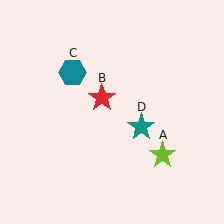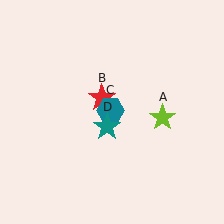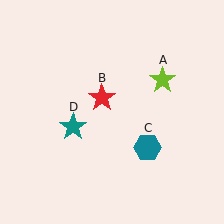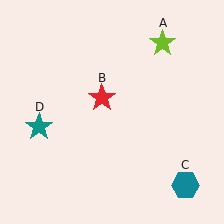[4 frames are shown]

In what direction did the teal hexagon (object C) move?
The teal hexagon (object C) moved down and to the right.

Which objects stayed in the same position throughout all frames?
Red star (object B) remained stationary.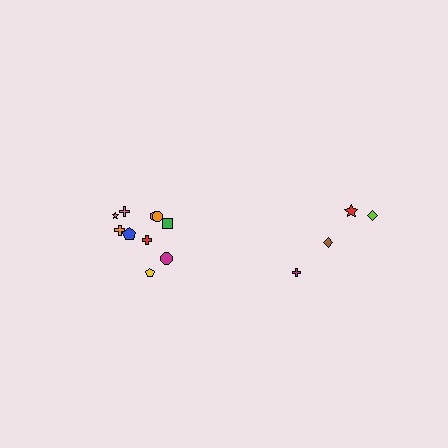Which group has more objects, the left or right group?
The left group.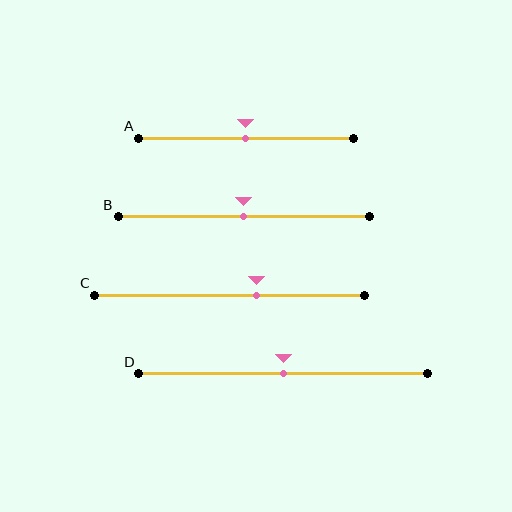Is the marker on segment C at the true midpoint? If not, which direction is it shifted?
No, the marker on segment C is shifted to the right by about 10% of the segment length.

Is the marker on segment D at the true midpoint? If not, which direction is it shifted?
Yes, the marker on segment D is at the true midpoint.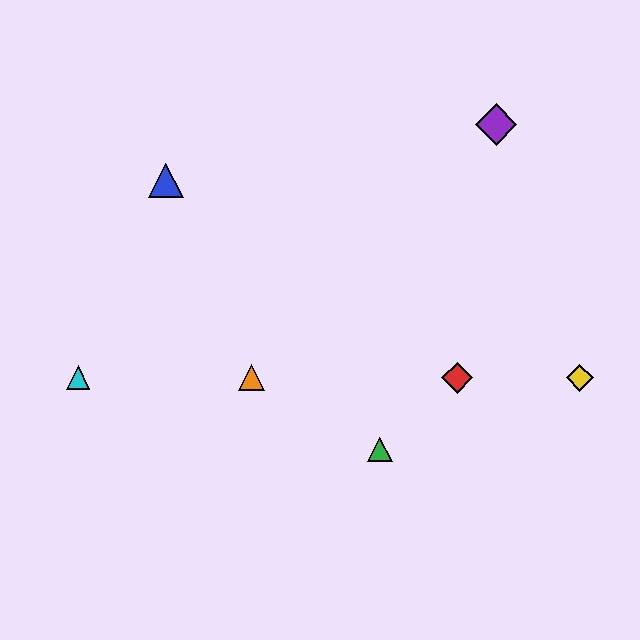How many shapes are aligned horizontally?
4 shapes (the red diamond, the yellow diamond, the orange triangle, the cyan triangle) are aligned horizontally.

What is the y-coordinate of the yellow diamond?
The yellow diamond is at y≈378.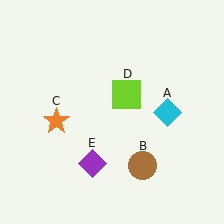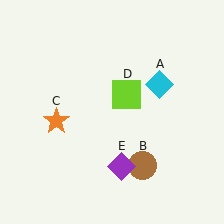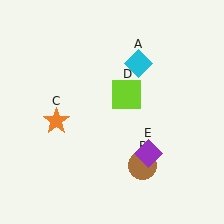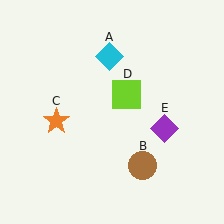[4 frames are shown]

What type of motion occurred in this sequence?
The cyan diamond (object A), purple diamond (object E) rotated counterclockwise around the center of the scene.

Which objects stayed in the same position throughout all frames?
Brown circle (object B) and orange star (object C) and lime square (object D) remained stationary.